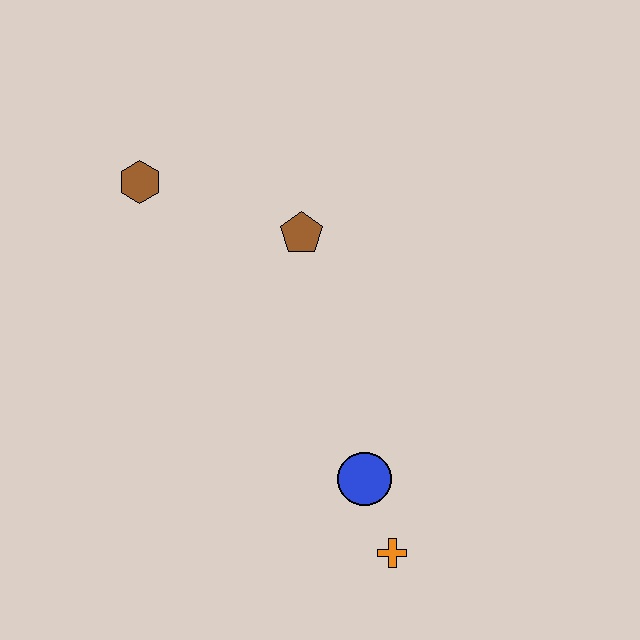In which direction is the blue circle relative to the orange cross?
The blue circle is above the orange cross.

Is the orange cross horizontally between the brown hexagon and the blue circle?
No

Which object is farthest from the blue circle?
The brown hexagon is farthest from the blue circle.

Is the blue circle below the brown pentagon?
Yes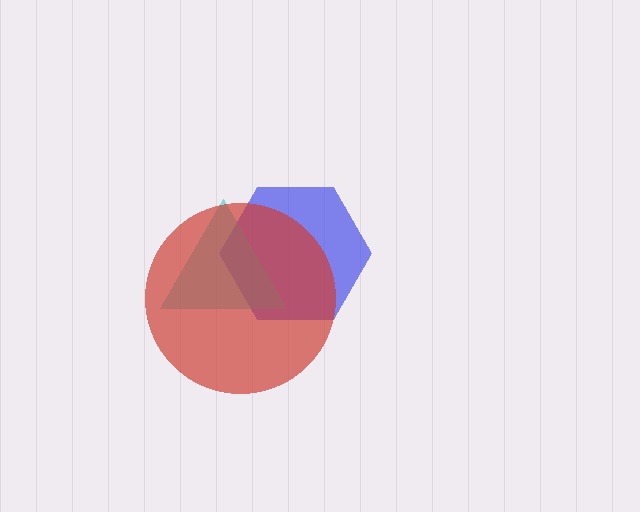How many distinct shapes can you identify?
There are 3 distinct shapes: a blue hexagon, a cyan triangle, a red circle.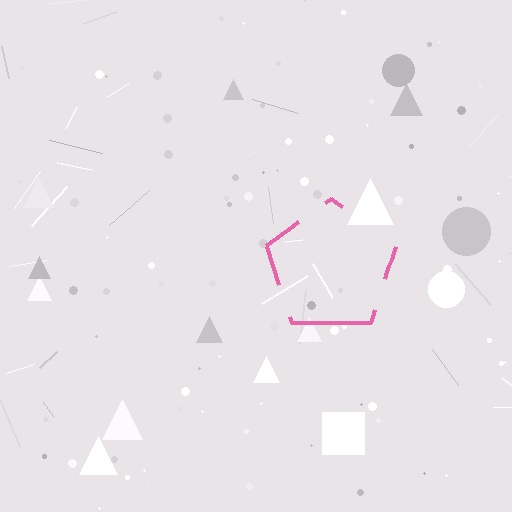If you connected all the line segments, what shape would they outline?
They would outline a pentagon.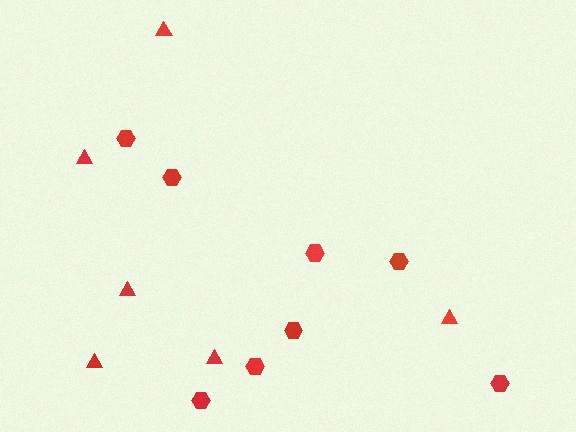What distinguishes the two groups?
There are 2 groups: one group of hexagons (8) and one group of triangles (6).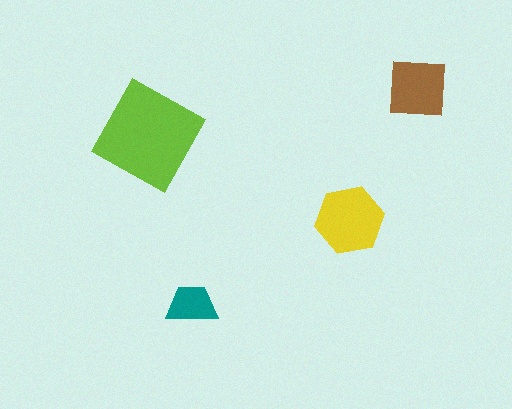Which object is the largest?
The lime square.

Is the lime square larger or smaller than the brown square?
Larger.